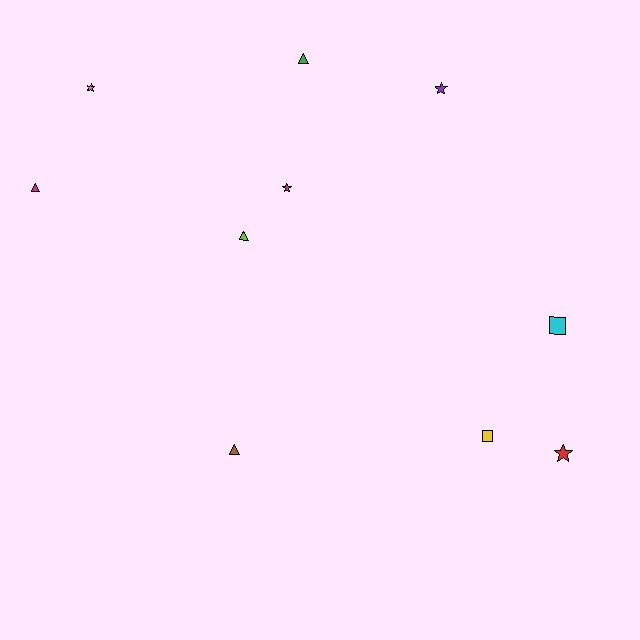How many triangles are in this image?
There are 4 triangles.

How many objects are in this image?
There are 10 objects.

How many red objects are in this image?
There is 1 red object.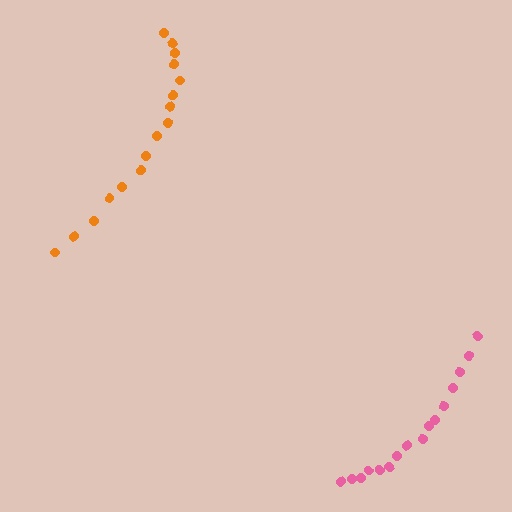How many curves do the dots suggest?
There are 2 distinct paths.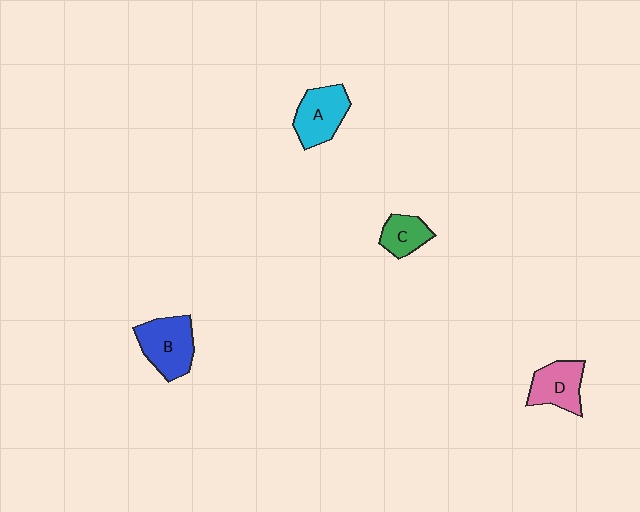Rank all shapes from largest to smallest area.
From largest to smallest: B (blue), A (cyan), D (pink), C (green).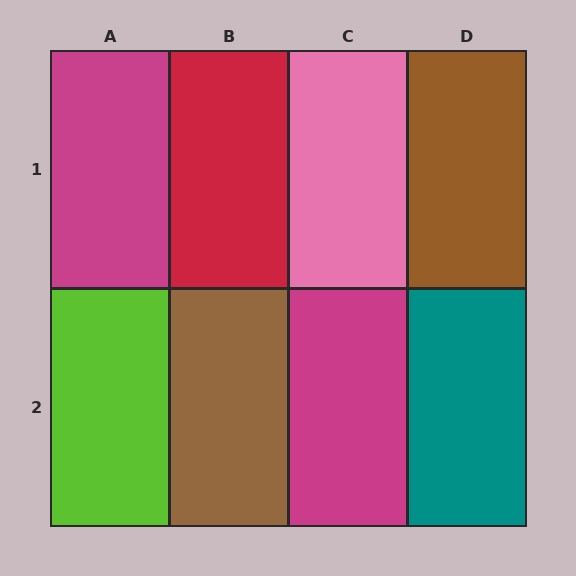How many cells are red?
1 cell is red.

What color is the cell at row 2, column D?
Teal.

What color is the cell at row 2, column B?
Brown.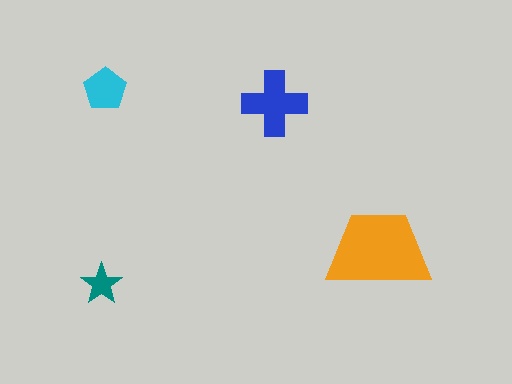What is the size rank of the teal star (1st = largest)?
4th.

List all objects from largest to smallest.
The orange trapezoid, the blue cross, the cyan pentagon, the teal star.